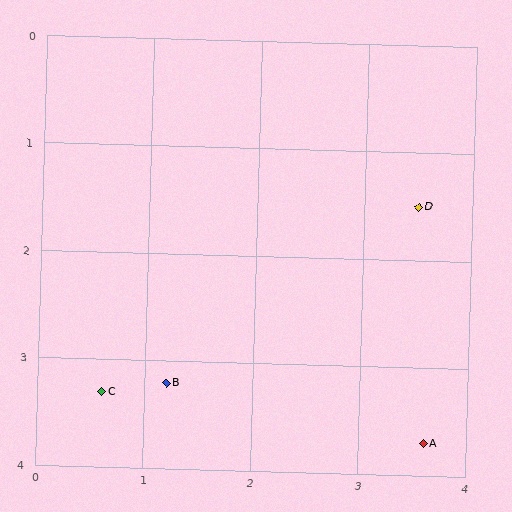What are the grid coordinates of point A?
Point A is at approximately (3.6, 3.7).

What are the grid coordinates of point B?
Point B is at approximately (1.2, 3.2).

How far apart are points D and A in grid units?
Points D and A are about 2.2 grid units apart.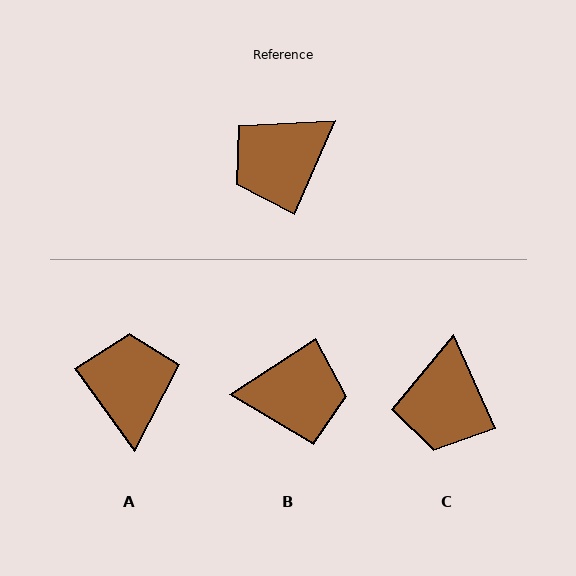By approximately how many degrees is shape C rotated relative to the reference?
Approximately 47 degrees counter-clockwise.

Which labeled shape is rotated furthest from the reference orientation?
B, about 147 degrees away.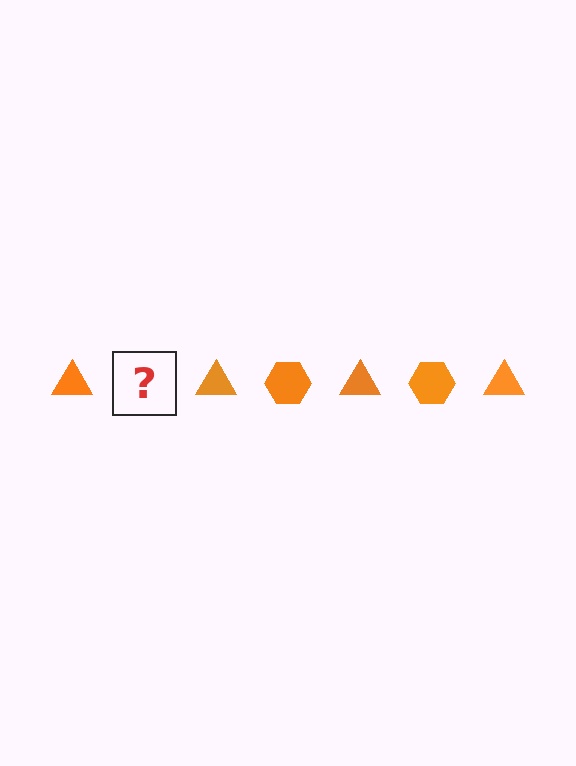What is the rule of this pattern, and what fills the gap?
The rule is that the pattern cycles through triangle, hexagon shapes in orange. The gap should be filled with an orange hexagon.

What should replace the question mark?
The question mark should be replaced with an orange hexagon.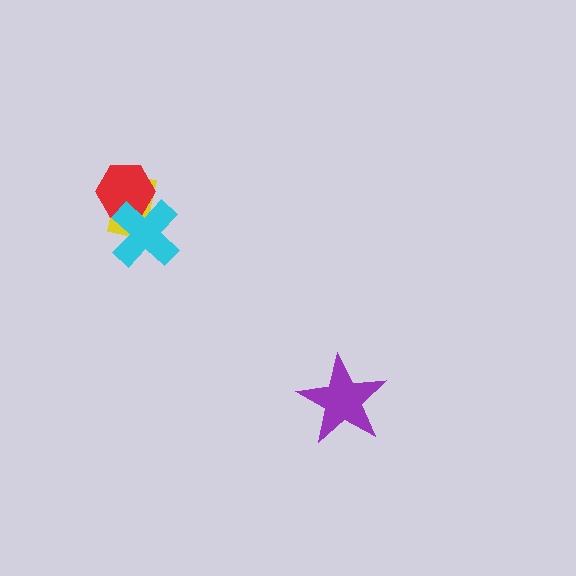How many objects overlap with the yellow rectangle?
2 objects overlap with the yellow rectangle.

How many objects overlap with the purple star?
0 objects overlap with the purple star.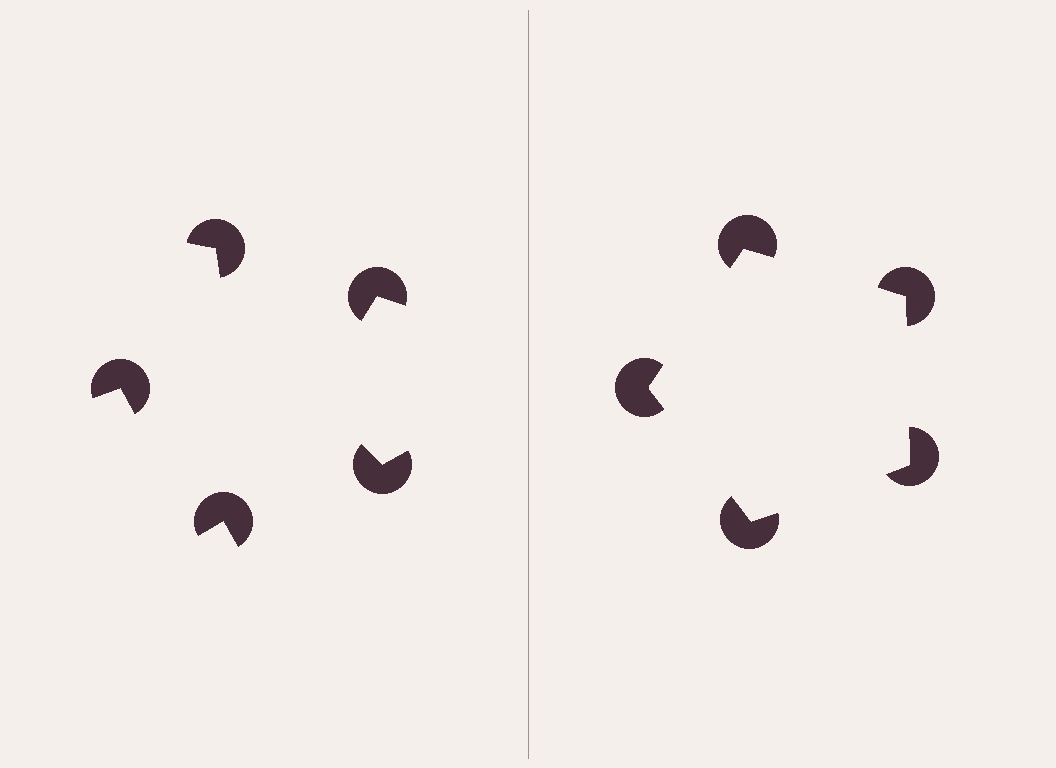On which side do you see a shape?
An illusory pentagon appears on the right side. On the left side the wedge cuts are rotated, so no coherent shape forms.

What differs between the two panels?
The pac-man discs are positioned identically on both sides; only the wedge orientations differ. On the right they align to a pentagon; on the left they are misaligned.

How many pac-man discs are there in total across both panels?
10 — 5 on each side.